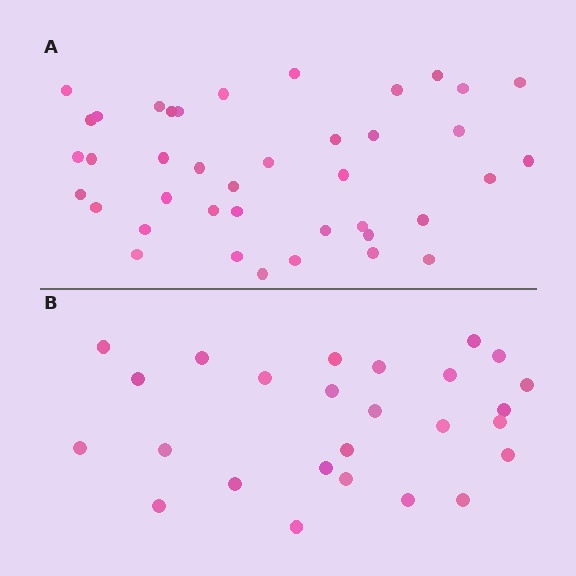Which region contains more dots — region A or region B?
Region A (the top region) has more dots.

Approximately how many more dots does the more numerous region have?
Region A has approximately 15 more dots than region B.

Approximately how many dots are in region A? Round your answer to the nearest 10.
About 40 dots.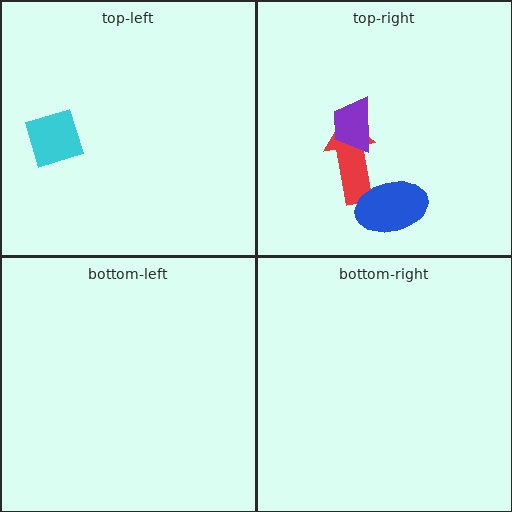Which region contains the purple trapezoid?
The top-right region.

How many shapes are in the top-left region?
1.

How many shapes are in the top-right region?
3.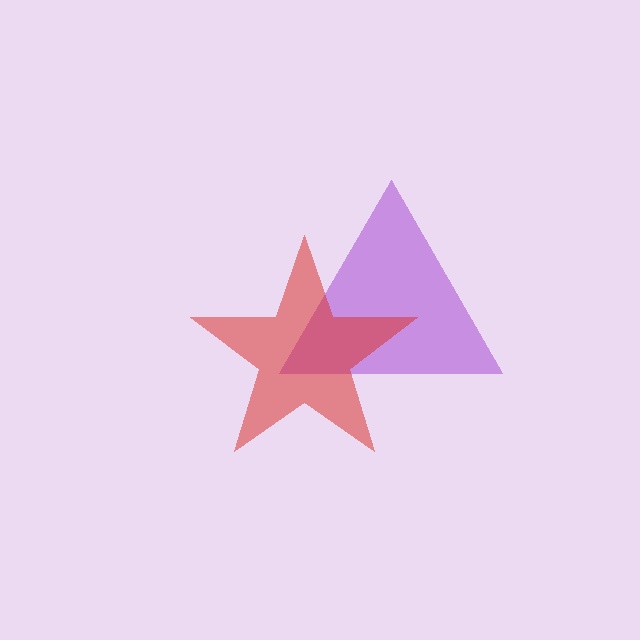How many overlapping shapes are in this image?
There are 2 overlapping shapes in the image.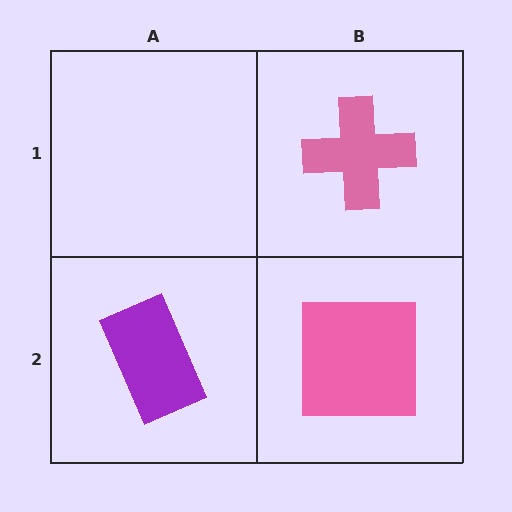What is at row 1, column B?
A pink cross.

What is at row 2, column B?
A pink square.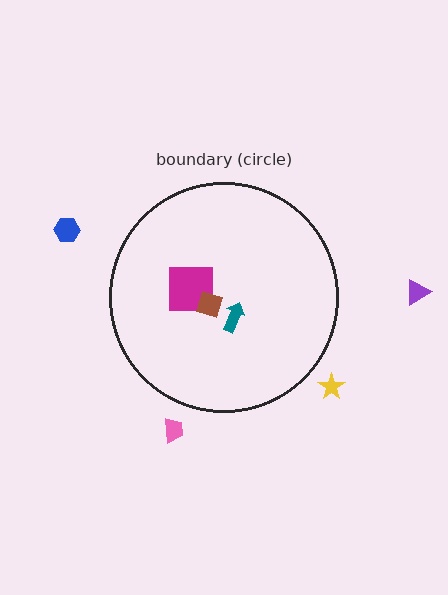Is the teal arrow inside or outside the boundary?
Inside.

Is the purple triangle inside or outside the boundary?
Outside.